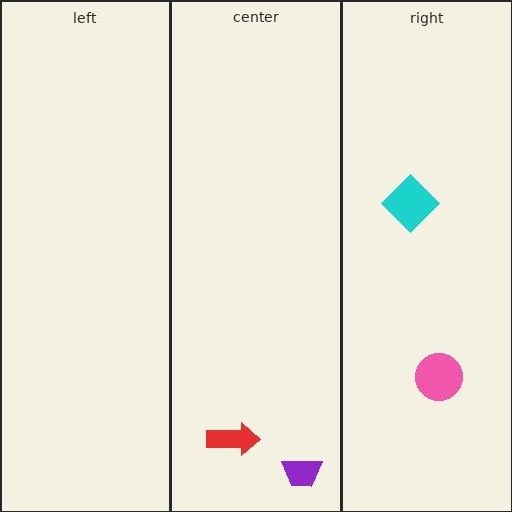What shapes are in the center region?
The red arrow, the purple trapezoid.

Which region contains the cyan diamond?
The right region.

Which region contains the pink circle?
The right region.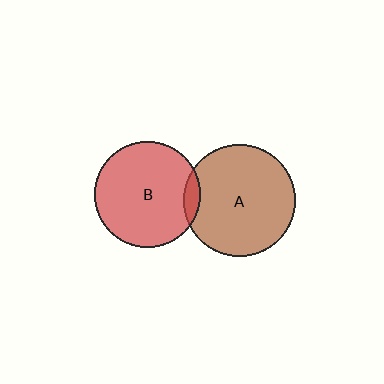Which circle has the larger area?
Circle A (brown).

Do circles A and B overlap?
Yes.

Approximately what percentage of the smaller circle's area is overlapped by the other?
Approximately 10%.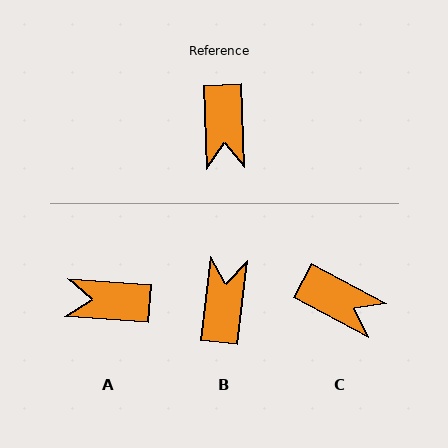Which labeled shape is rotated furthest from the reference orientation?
B, about 171 degrees away.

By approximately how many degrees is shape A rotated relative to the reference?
Approximately 97 degrees clockwise.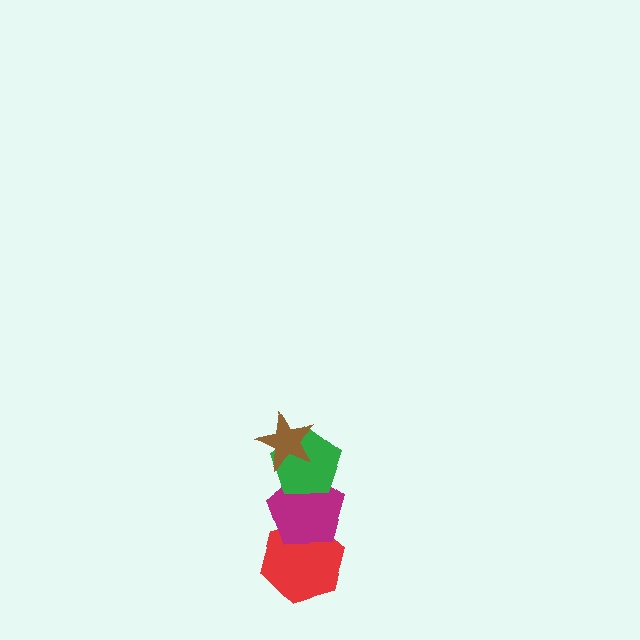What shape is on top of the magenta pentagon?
The green pentagon is on top of the magenta pentagon.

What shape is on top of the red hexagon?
The magenta pentagon is on top of the red hexagon.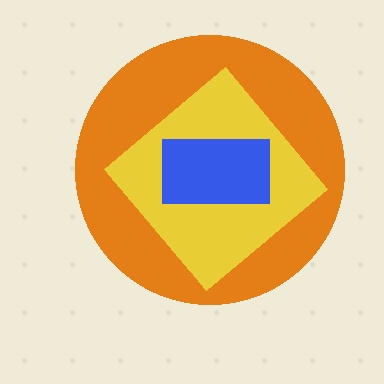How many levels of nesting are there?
3.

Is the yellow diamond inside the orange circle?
Yes.